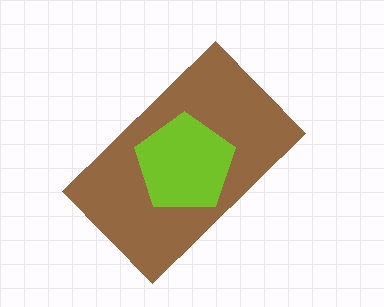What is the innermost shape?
The lime pentagon.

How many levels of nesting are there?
2.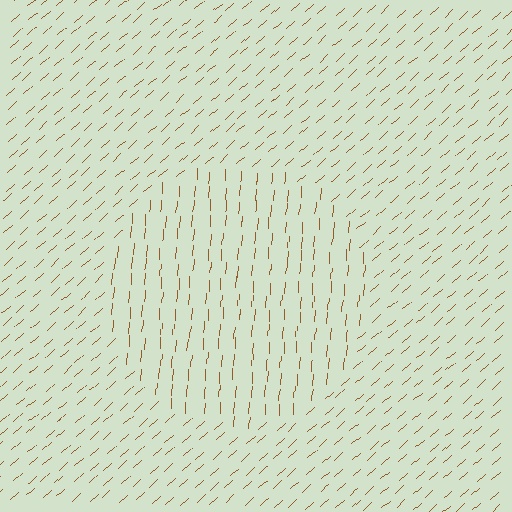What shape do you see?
I see a circle.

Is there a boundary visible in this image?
Yes, there is a texture boundary formed by a change in line orientation.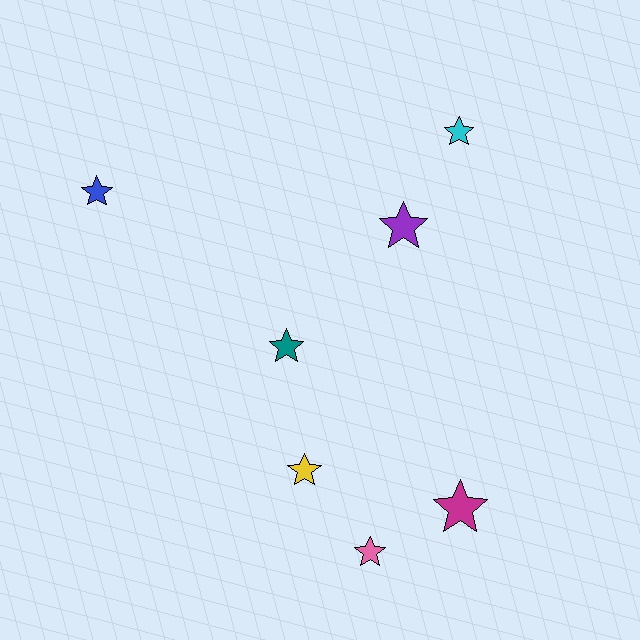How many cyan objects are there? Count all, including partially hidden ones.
There is 1 cyan object.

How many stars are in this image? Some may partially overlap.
There are 7 stars.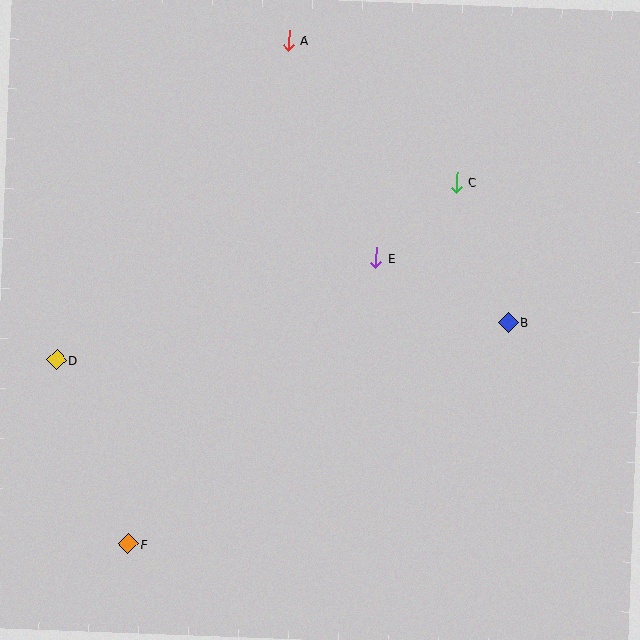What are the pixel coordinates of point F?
Point F is at (128, 544).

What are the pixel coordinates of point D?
Point D is at (56, 360).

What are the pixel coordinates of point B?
Point B is at (508, 322).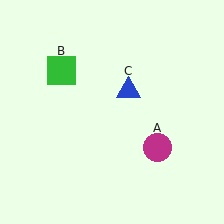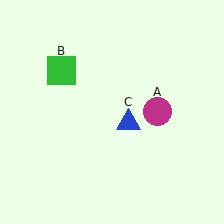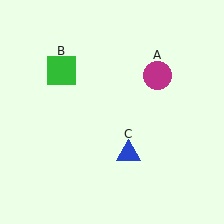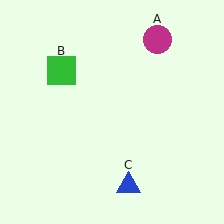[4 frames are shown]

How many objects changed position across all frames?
2 objects changed position: magenta circle (object A), blue triangle (object C).